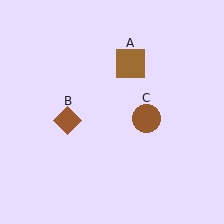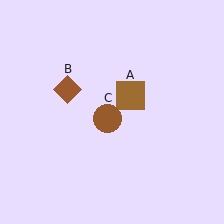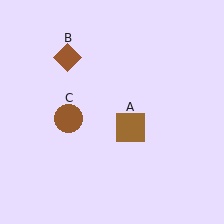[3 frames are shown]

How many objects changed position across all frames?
3 objects changed position: brown square (object A), brown diamond (object B), brown circle (object C).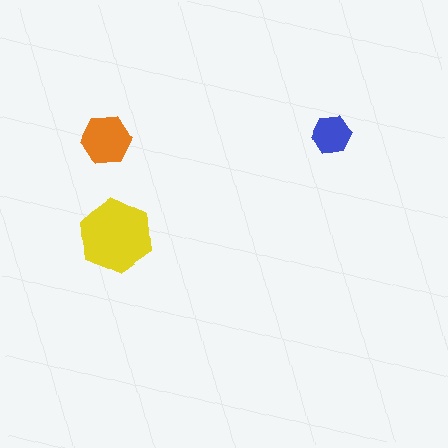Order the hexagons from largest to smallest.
the yellow one, the orange one, the blue one.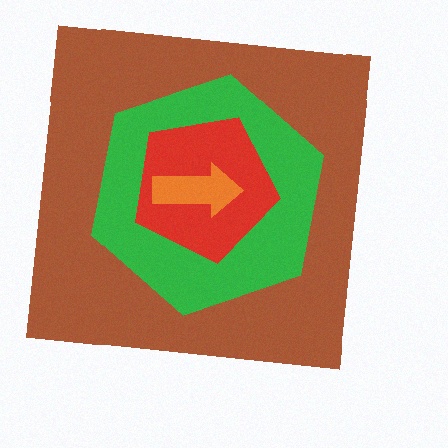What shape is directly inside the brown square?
The green hexagon.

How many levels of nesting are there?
4.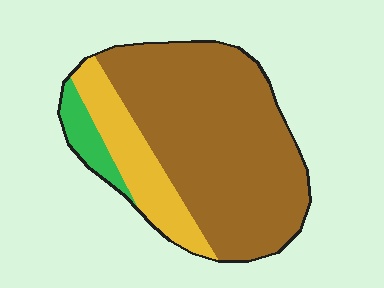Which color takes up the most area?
Brown, at roughly 70%.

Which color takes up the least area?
Green, at roughly 10%.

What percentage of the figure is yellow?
Yellow covers 20% of the figure.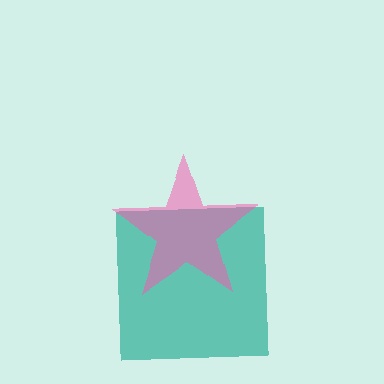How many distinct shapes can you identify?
There are 2 distinct shapes: a teal square, a pink star.